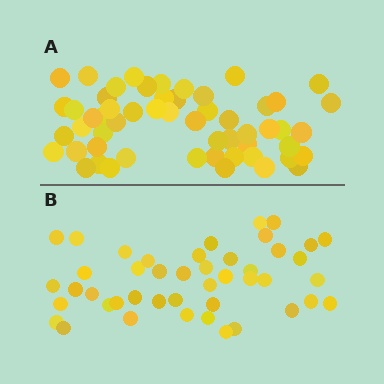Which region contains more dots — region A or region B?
Region A (the top region) has more dots.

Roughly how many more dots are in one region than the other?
Region A has roughly 10 or so more dots than region B.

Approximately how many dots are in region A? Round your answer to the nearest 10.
About 60 dots. (The exact count is 55, which rounds to 60.)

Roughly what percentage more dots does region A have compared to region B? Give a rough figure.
About 20% more.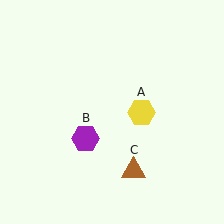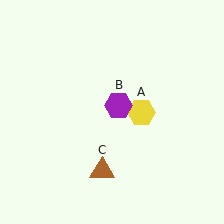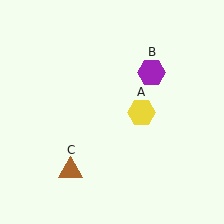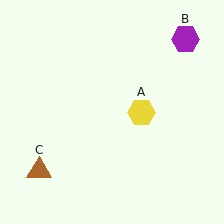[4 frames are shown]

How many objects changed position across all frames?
2 objects changed position: purple hexagon (object B), brown triangle (object C).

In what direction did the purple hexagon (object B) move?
The purple hexagon (object B) moved up and to the right.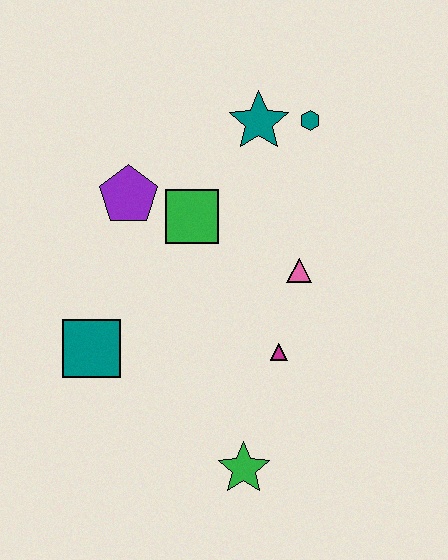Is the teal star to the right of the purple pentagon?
Yes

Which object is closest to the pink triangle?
The magenta triangle is closest to the pink triangle.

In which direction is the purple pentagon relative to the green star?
The purple pentagon is above the green star.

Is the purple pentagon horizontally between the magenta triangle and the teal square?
Yes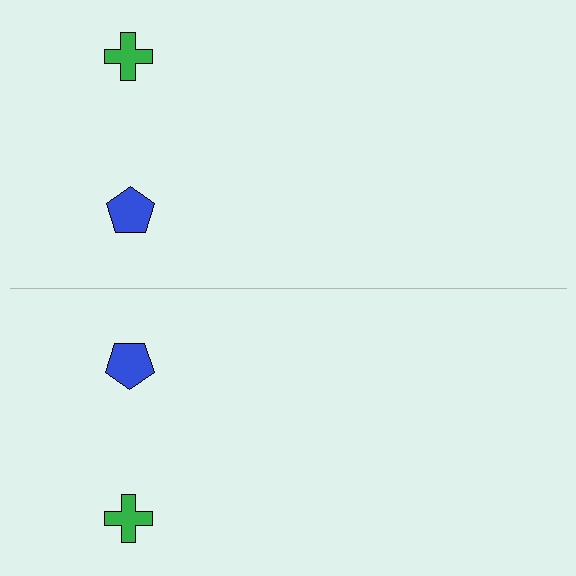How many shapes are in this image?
There are 4 shapes in this image.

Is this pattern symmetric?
Yes, this pattern has bilateral (reflection) symmetry.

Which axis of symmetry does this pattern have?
The pattern has a horizontal axis of symmetry running through the center of the image.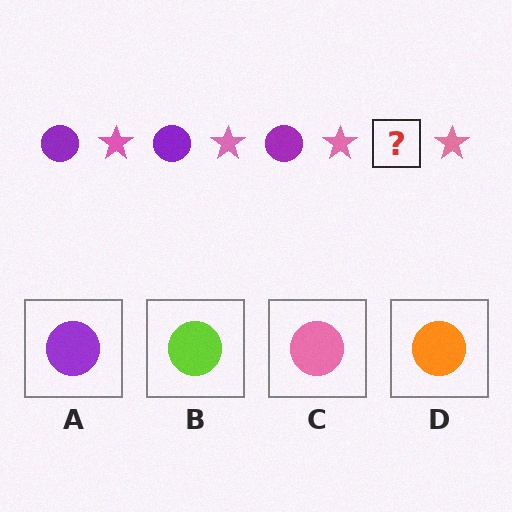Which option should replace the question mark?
Option A.